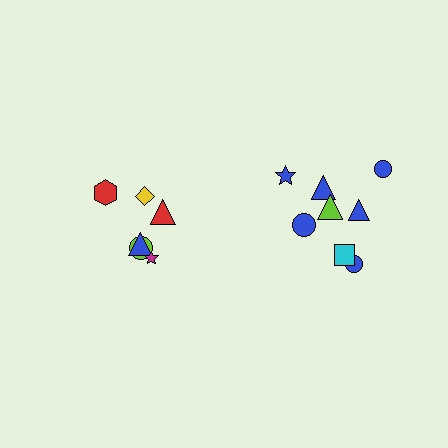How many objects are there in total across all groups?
There are 14 objects.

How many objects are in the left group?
There are 6 objects.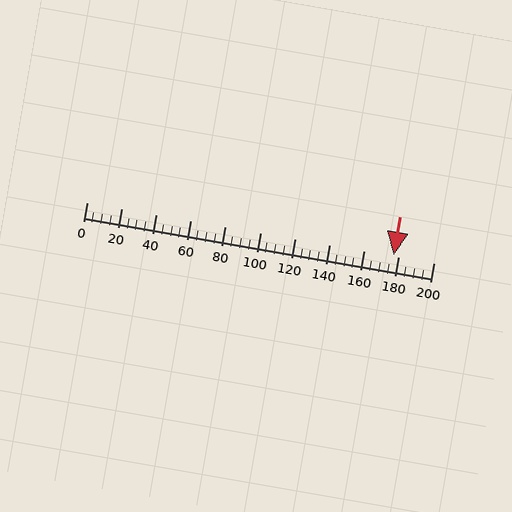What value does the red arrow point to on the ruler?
The red arrow points to approximately 177.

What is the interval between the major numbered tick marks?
The major tick marks are spaced 20 units apart.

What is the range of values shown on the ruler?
The ruler shows values from 0 to 200.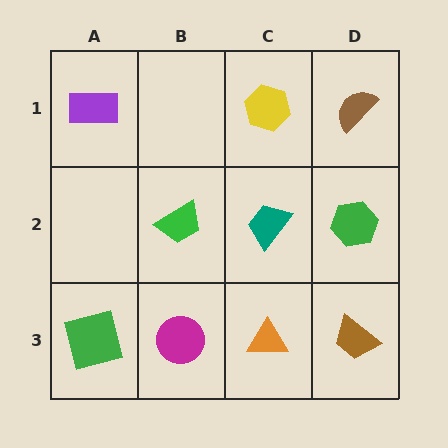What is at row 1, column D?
A brown semicircle.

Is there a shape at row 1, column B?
No, that cell is empty.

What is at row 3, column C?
An orange triangle.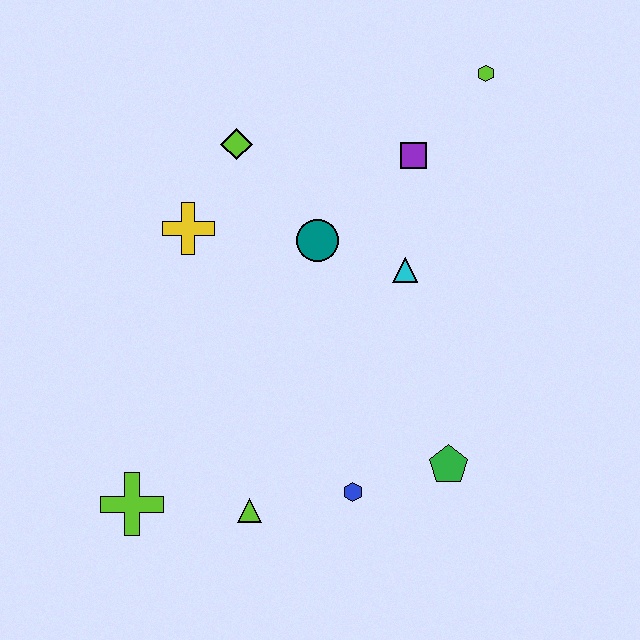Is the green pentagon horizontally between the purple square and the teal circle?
No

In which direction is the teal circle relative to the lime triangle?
The teal circle is above the lime triangle.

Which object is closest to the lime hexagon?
The purple square is closest to the lime hexagon.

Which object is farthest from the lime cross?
The lime hexagon is farthest from the lime cross.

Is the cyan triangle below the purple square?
Yes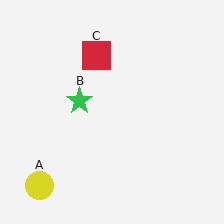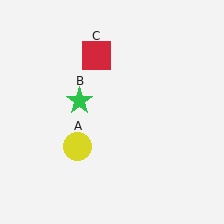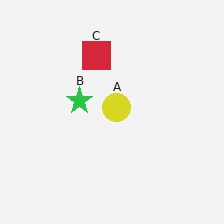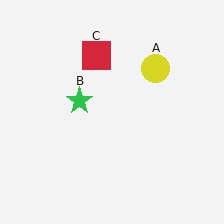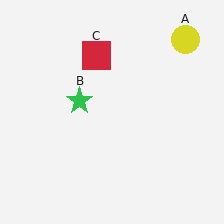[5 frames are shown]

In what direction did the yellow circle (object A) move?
The yellow circle (object A) moved up and to the right.